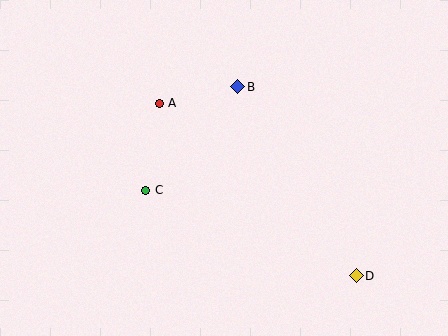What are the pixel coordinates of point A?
Point A is at (159, 103).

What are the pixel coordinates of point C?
Point C is at (146, 190).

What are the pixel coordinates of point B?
Point B is at (238, 87).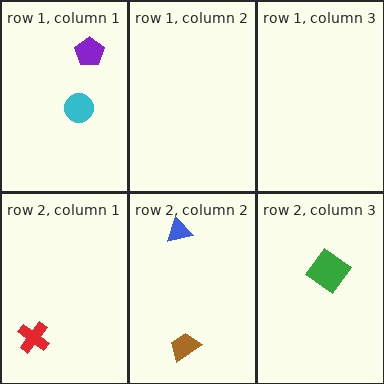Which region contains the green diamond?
The row 2, column 3 region.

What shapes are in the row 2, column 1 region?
The red cross.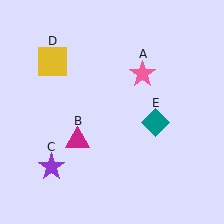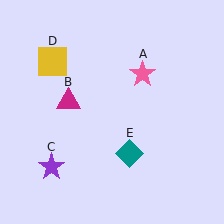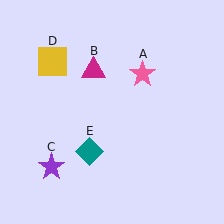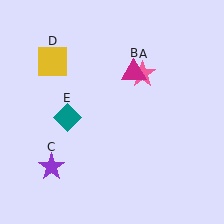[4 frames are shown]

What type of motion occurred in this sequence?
The magenta triangle (object B), teal diamond (object E) rotated clockwise around the center of the scene.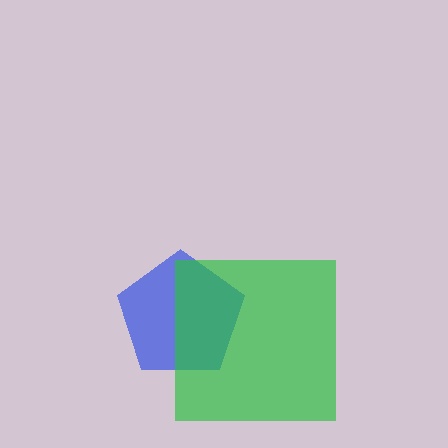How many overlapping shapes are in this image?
There are 2 overlapping shapes in the image.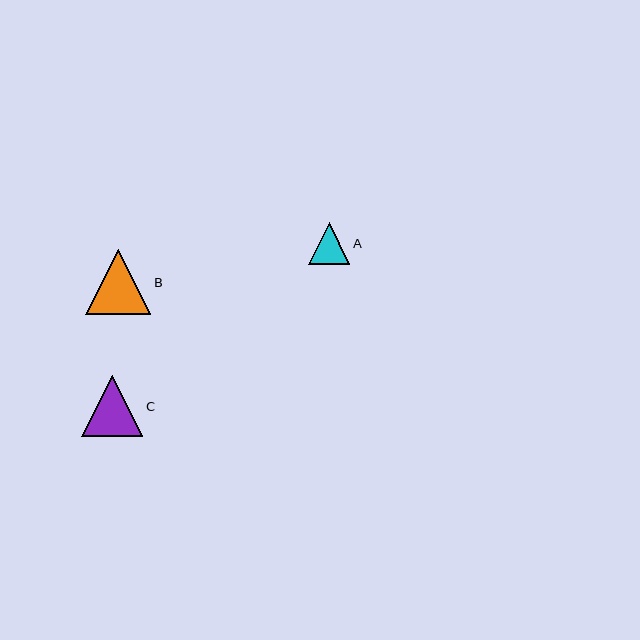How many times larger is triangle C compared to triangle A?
Triangle C is approximately 1.5 times the size of triangle A.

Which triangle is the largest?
Triangle B is the largest with a size of approximately 65 pixels.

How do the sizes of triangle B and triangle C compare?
Triangle B and triangle C are approximately the same size.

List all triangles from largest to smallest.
From largest to smallest: B, C, A.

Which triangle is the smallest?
Triangle A is the smallest with a size of approximately 42 pixels.